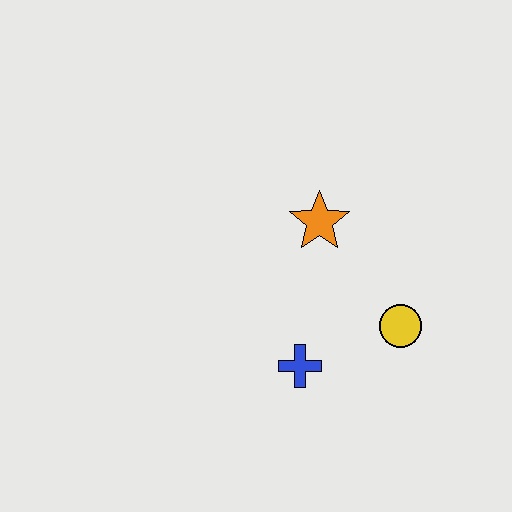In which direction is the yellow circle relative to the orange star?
The yellow circle is below the orange star.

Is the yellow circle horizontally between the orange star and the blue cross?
No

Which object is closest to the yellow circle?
The blue cross is closest to the yellow circle.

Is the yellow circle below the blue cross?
No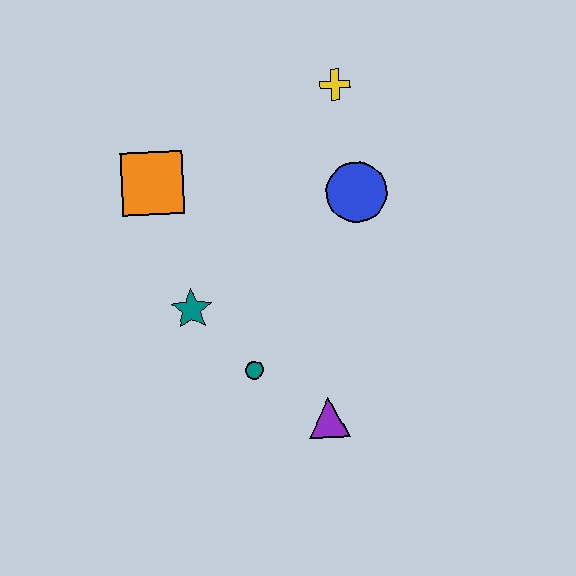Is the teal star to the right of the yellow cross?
No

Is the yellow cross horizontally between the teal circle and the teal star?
No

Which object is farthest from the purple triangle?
The yellow cross is farthest from the purple triangle.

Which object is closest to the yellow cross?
The blue circle is closest to the yellow cross.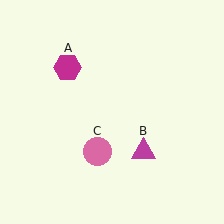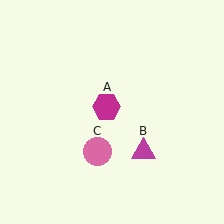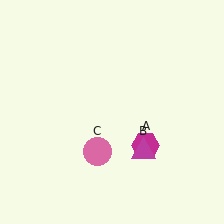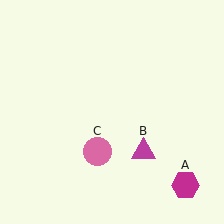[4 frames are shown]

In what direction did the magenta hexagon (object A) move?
The magenta hexagon (object A) moved down and to the right.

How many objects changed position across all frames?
1 object changed position: magenta hexagon (object A).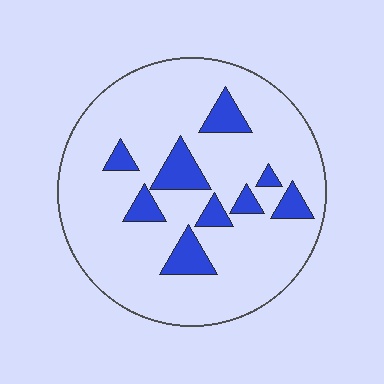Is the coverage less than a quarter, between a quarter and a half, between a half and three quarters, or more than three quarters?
Less than a quarter.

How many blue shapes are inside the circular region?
9.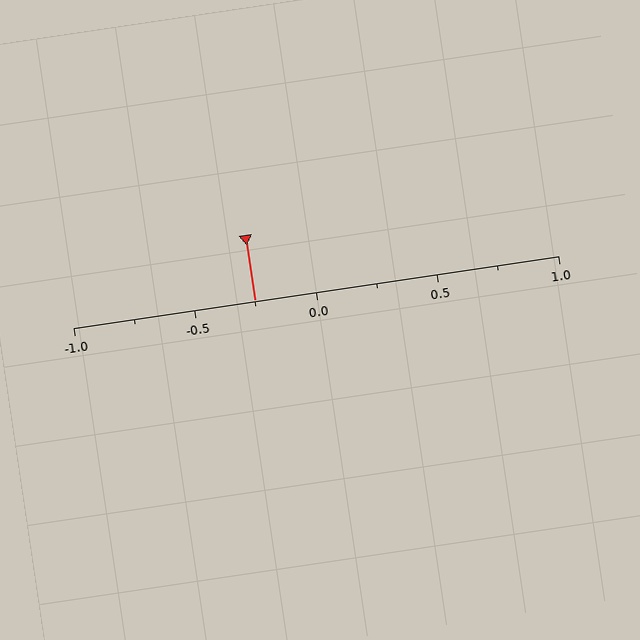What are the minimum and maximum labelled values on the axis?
The axis runs from -1.0 to 1.0.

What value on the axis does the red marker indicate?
The marker indicates approximately -0.25.